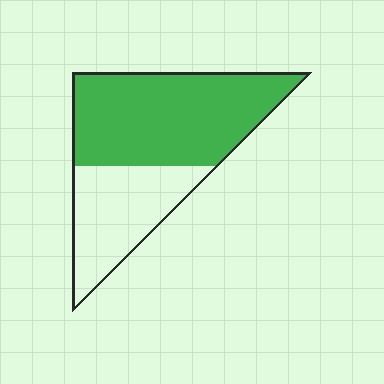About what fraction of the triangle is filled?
About five eighths (5/8).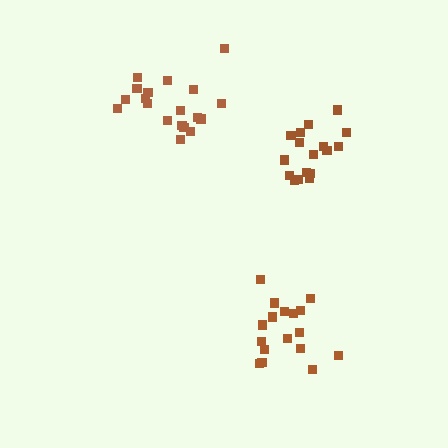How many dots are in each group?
Group 1: 17 dots, Group 2: 17 dots, Group 3: 19 dots (53 total).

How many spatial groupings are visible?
There are 3 spatial groupings.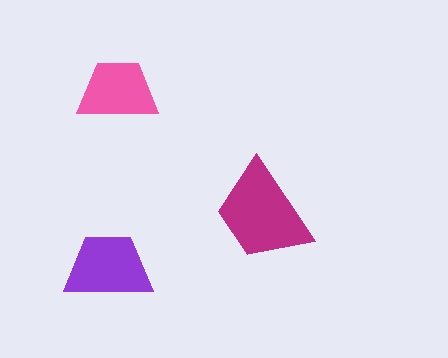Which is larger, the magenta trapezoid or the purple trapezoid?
The magenta one.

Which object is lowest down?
The purple trapezoid is bottommost.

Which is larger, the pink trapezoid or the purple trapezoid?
The purple one.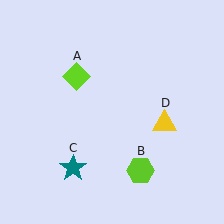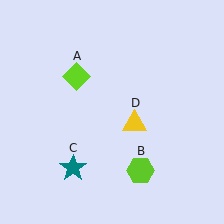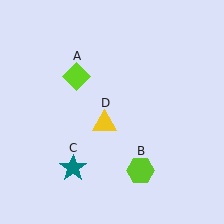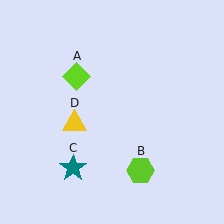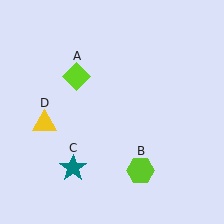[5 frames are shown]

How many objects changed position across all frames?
1 object changed position: yellow triangle (object D).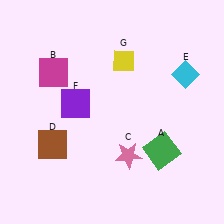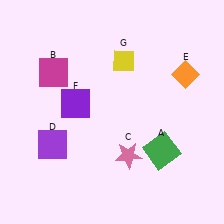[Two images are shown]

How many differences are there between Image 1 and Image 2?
There are 2 differences between the two images.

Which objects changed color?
D changed from brown to purple. E changed from cyan to orange.